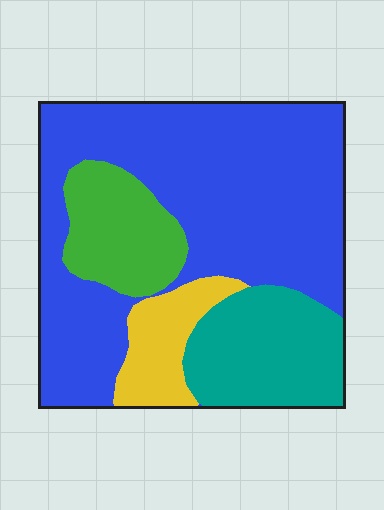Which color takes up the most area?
Blue, at roughly 60%.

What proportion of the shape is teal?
Teal takes up about one sixth (1/6) of the shape.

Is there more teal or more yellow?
Teal.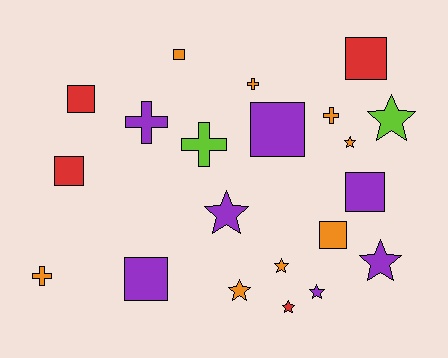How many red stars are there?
There is 1 red star.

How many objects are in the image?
There are 21 objects.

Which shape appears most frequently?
Square, with 8 objects.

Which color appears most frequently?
Orange, with 8 objects.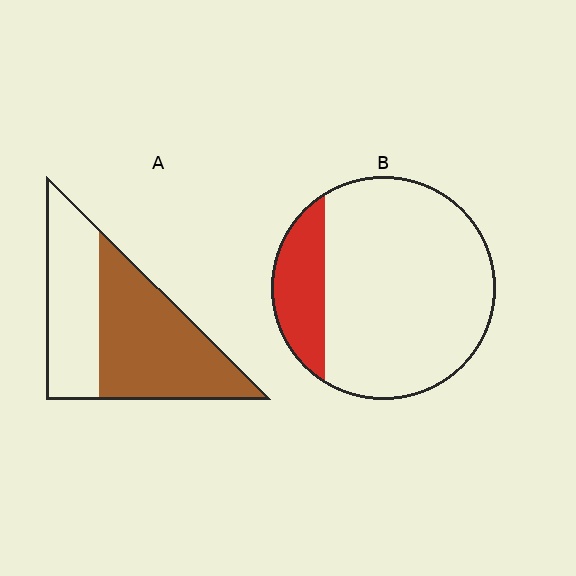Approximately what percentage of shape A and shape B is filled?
A is approximately 60% and B is approximately 20%.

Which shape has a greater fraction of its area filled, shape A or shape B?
Shape A.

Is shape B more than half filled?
No.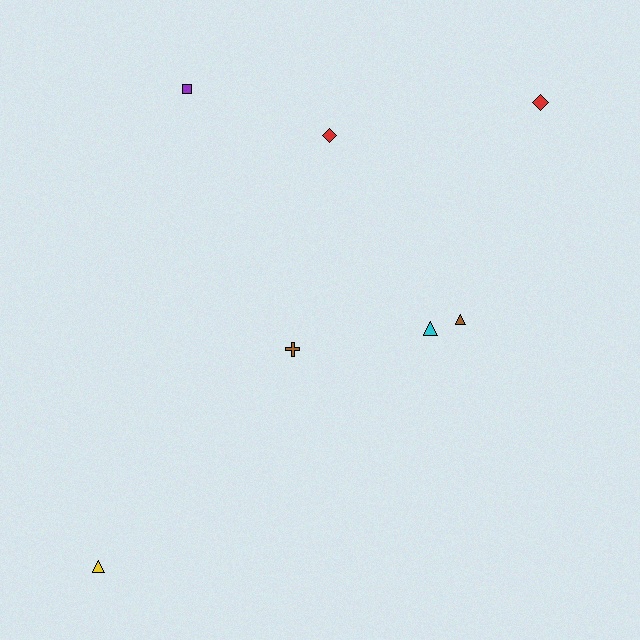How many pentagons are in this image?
There are no pentagons.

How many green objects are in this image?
There are no green objects.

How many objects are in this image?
There are 7 objects.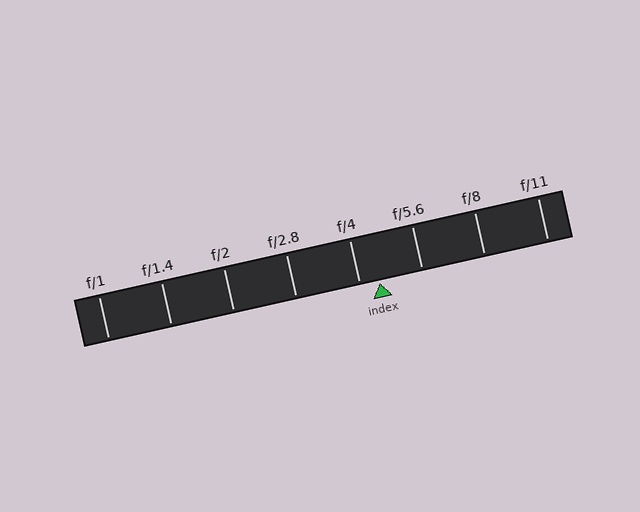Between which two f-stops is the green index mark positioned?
The index mark is between f/4 and f/5.6.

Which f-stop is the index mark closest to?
The index mark is closest to f/4.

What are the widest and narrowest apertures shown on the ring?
The widest aperture shown is f/1 and the narrowest is f/11.